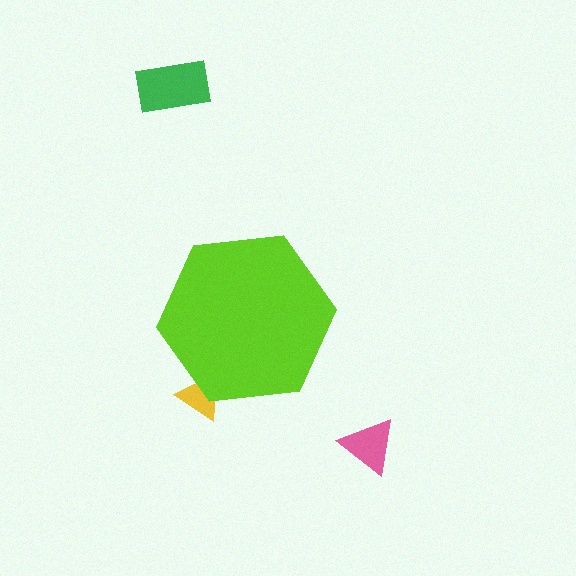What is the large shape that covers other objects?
A lime hexagon.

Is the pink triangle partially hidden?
No, the pink triangle is fully visible.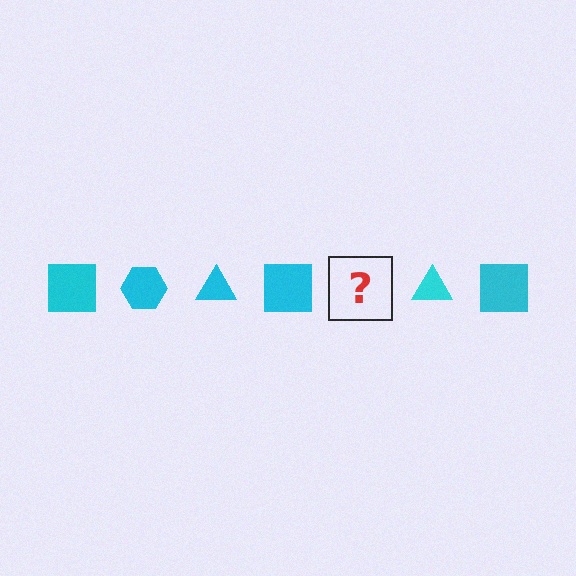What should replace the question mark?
The question mark should be replaced with a cyan hexagon.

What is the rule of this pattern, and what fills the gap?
The rule is that the pattern cycles through square, hexagon, triangle shapes in cyan. The gap should be filled with a cyan hexagon.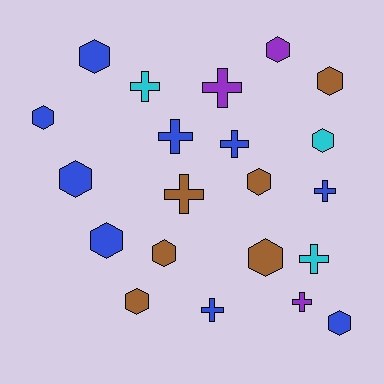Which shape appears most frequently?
Hexagon, with 12 objects.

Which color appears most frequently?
Blue, with 9 objects.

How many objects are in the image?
There are 21 objects.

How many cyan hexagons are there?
There is 1 cyan hexagon.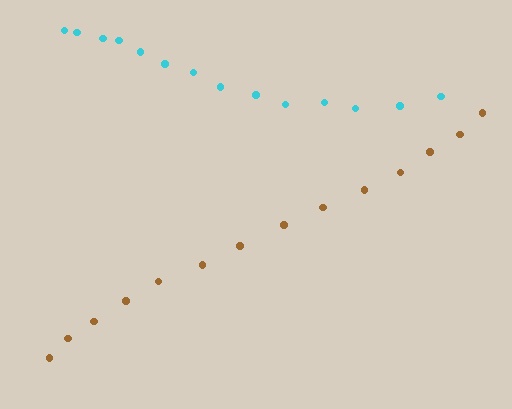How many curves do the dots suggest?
There are 2 distinct paths.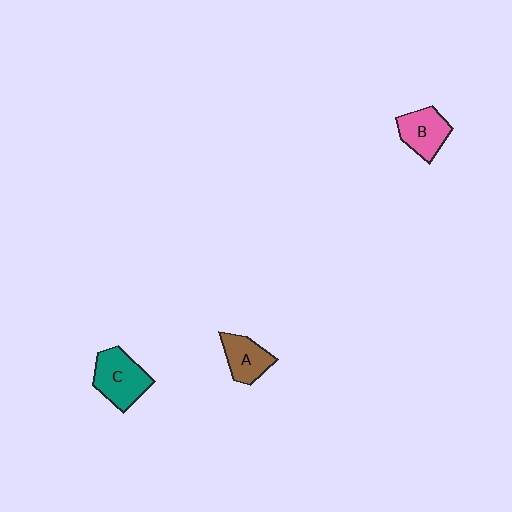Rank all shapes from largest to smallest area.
From largest to smallest: C (teal), B (pink), A (brown).